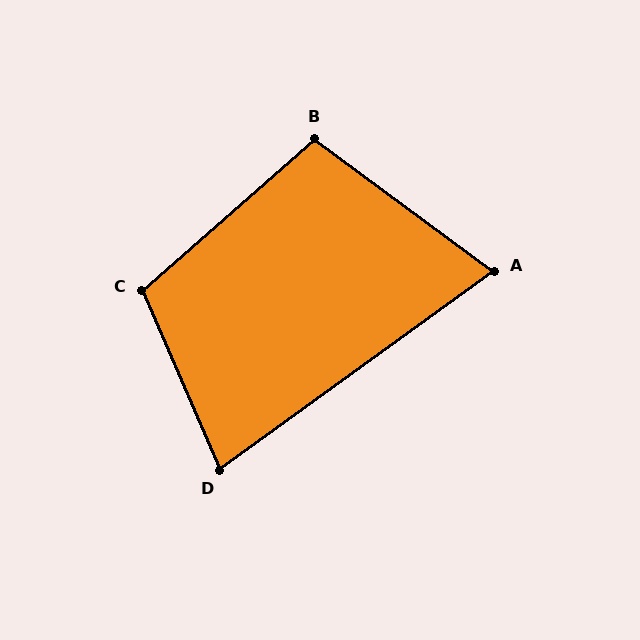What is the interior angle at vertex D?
Approximately 78 degrees (acute).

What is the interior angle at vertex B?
Approximately 102 degrees (obtuse).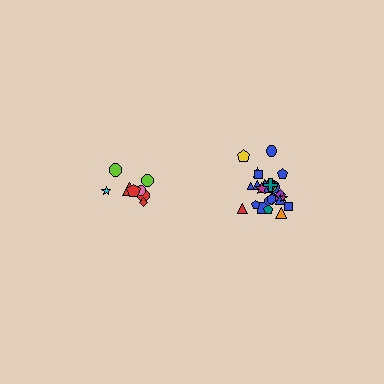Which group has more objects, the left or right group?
The right group.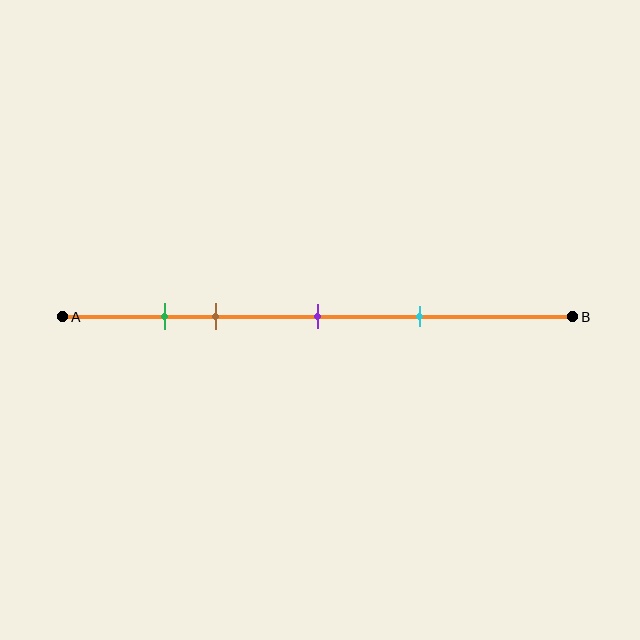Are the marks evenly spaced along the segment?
No, the marks are not evenly spaced.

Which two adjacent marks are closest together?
The green and brown marks are the closest adjacent pair.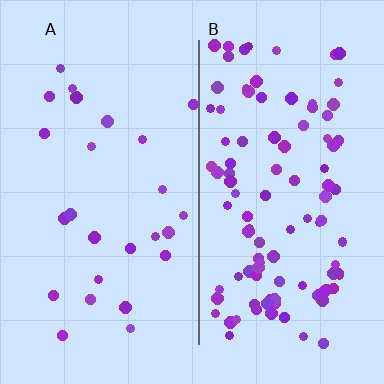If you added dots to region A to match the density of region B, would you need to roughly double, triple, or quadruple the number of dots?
Approximately quadruple.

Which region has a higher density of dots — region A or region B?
B (the right).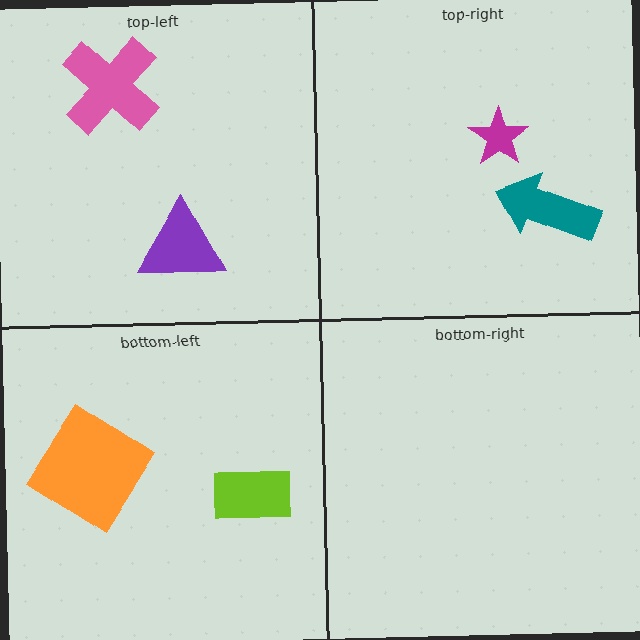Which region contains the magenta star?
The top-right region.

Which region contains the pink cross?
The top-left region.